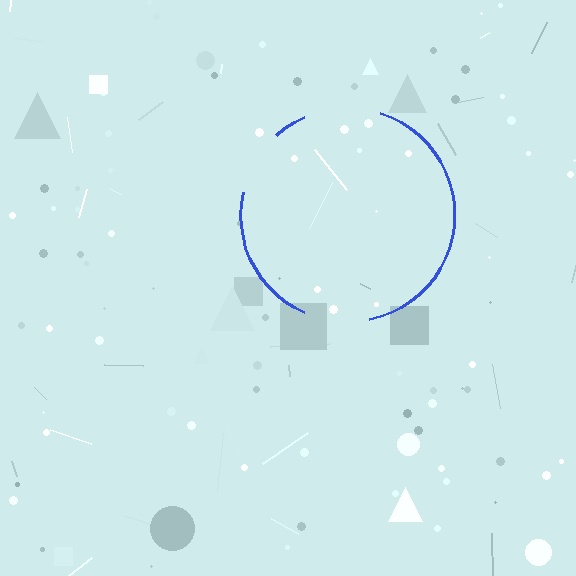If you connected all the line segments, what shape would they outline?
They would outline a circle.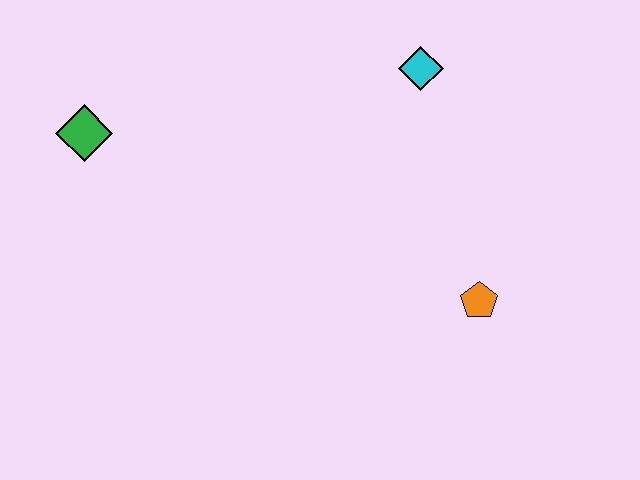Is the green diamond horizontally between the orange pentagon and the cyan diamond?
No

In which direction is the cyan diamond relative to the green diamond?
The cyan diamond is to the right of the green diamond.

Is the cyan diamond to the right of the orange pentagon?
No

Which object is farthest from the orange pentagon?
The green diamond is farthest from the orange pentagon.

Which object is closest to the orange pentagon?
The cyan diamond is closest to the orange pentagon.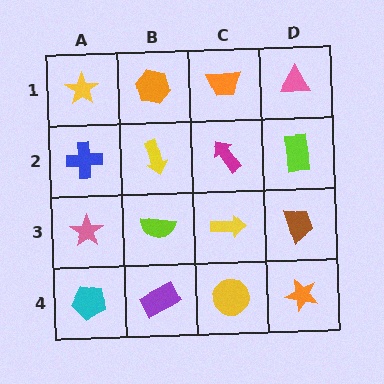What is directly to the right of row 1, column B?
An orange trapezoid.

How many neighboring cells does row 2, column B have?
4.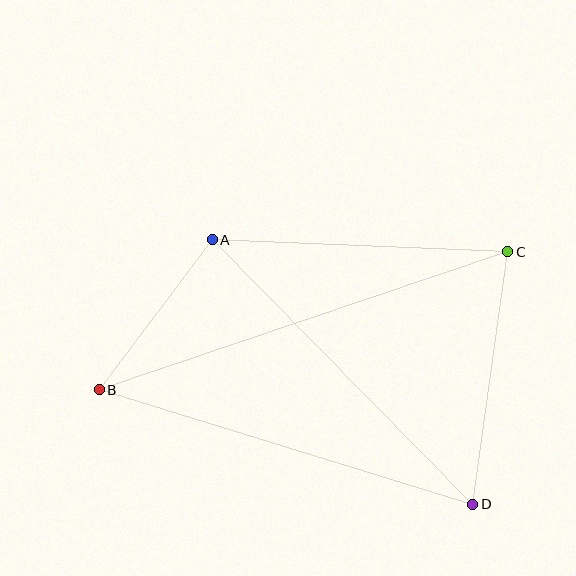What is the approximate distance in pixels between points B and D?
The distance between B and D is approximately 391 pixels.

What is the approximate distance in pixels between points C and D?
The distance between C and D is approximately 255 pixels.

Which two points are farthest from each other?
Points B and C are farthest from each other.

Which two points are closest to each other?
Points A and B are closest to each other.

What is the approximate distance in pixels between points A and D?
The distance between A and D is approximately 371 pixels.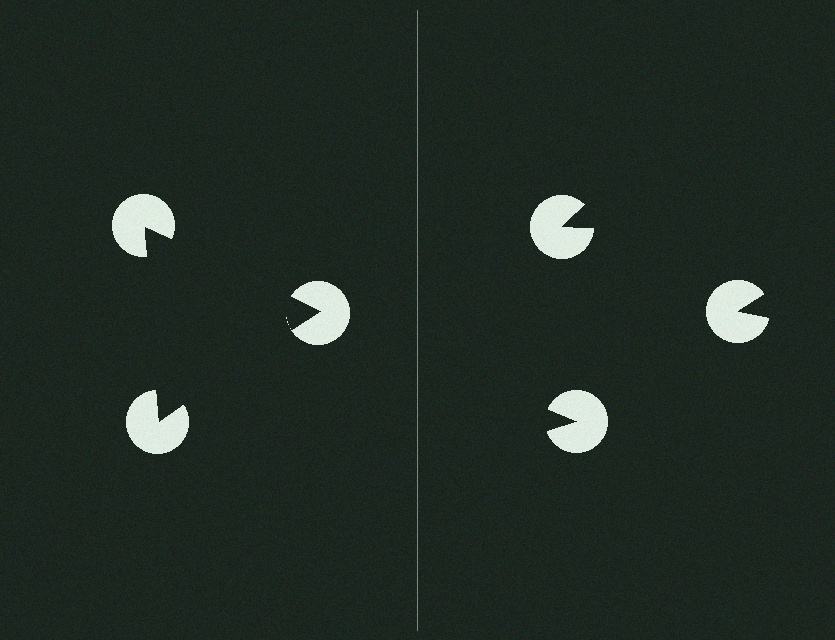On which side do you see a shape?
An illusory triangle appears on the left side. On the right side the wedge cuts are rotated, so no coherent shape forms.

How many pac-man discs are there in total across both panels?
6 — 3 on each side.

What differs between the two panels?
The pac-man discs are positioned identically on both sides; only the wedge orientations differ. On the left they align to a triangle; on the right they are misaligned.